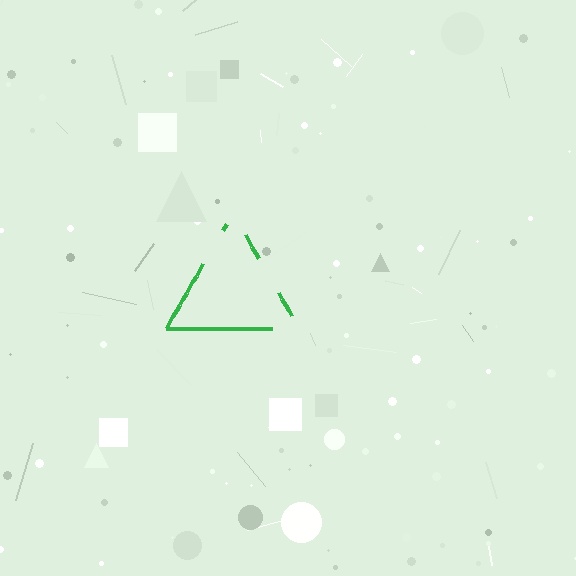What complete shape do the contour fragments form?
The contour fragments form a triangle.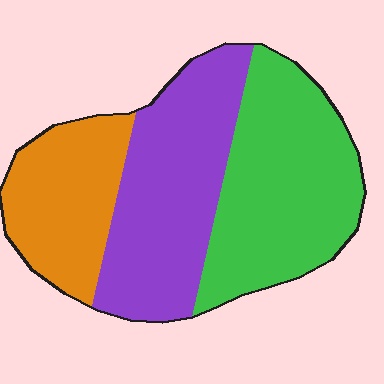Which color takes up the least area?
Orange, at roughly 25%.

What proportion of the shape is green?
Green takes up about two fifths (2/5) of the shape.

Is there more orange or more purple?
Purple.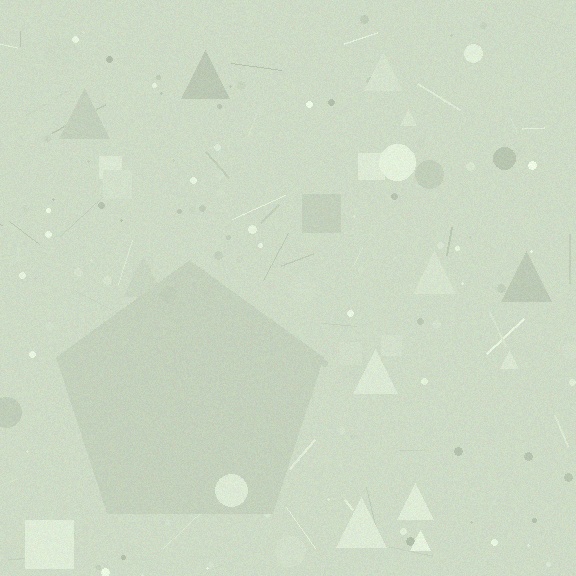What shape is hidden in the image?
A pentagon is hidden in the image.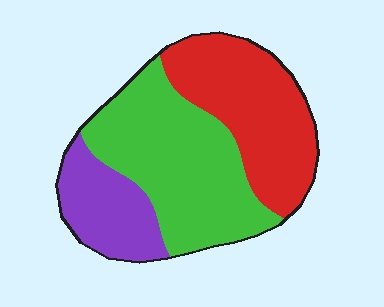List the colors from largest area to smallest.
From largest to smallest: green, red, purple.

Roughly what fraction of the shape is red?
Red covers 36% of the shape.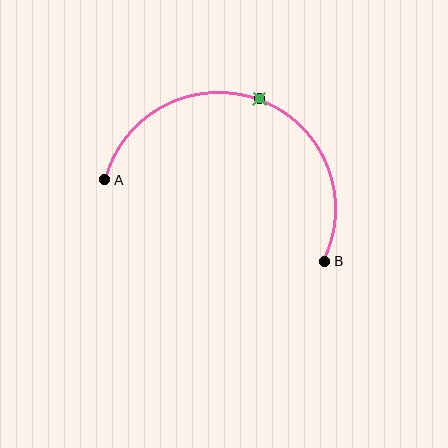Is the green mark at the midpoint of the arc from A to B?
Yes. The green mark lies on the arc at equal arc-length from both A and B — it is the arc midpoint.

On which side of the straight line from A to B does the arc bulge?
The arc bulges above the straight line connecting A and B.